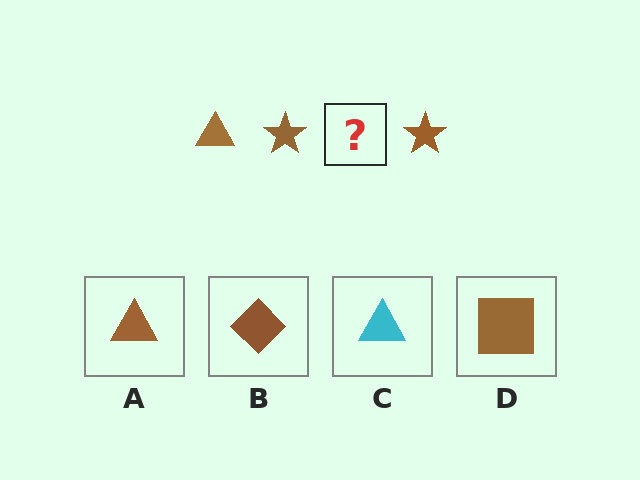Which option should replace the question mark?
Option A.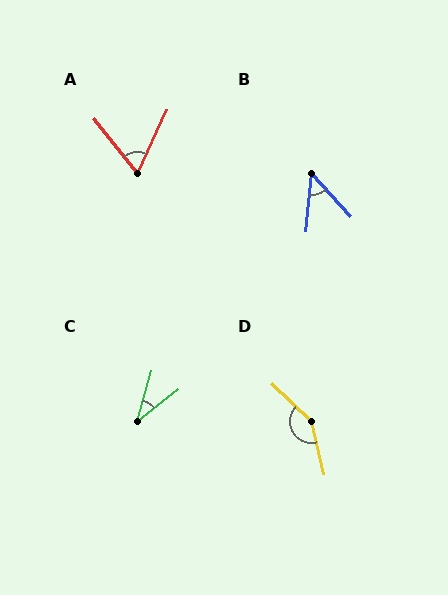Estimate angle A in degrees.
Approximately 63 degrees.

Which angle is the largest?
D, at approximately 148 degrees.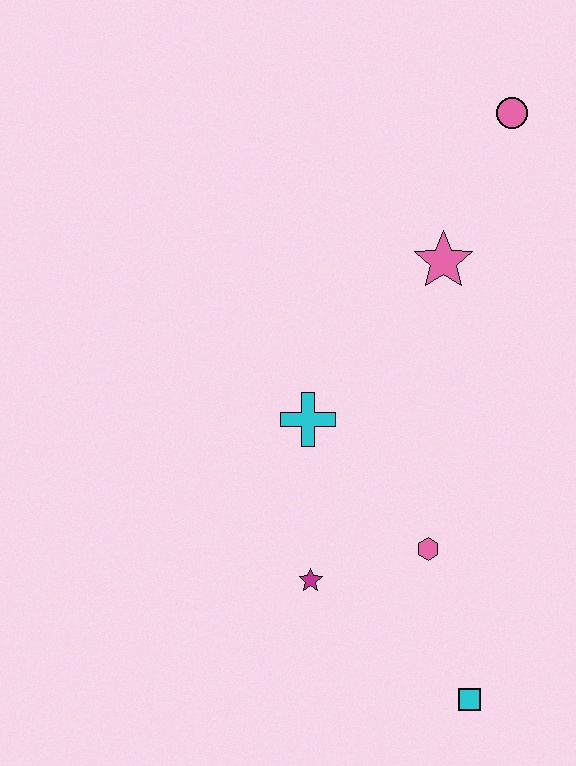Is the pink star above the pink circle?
No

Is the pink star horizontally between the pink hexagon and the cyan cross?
No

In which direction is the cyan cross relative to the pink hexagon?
The cyan cross is above the pink hexagon.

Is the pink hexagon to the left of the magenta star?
No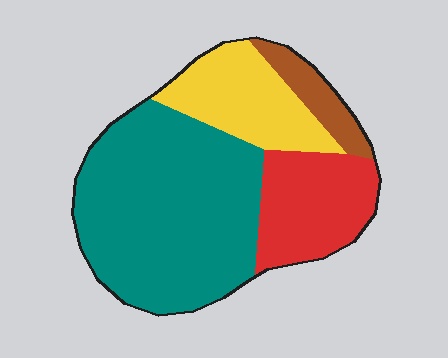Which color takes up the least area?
Brown, at roughly 5%.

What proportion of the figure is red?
Red covers about 20% of the figure.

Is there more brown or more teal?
Teal.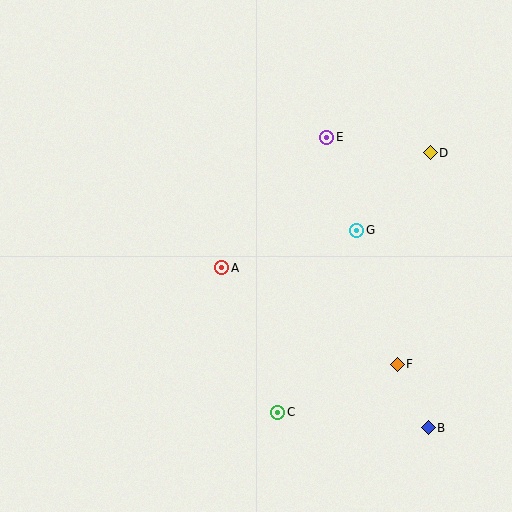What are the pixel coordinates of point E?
Point E is at (327, 137).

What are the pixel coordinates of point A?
Point A is at (222, 268).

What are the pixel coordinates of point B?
Point B is at (428, 428).